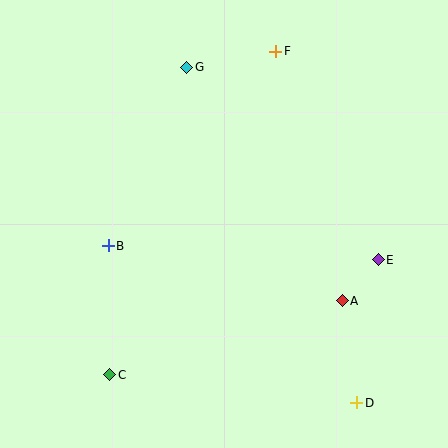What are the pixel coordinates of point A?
Point A is at (342, 301).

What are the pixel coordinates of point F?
Point F is at (276, 51).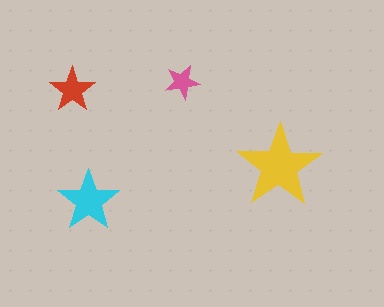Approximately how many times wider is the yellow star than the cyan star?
About 1.5 times wider.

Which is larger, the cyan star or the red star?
The cyan one.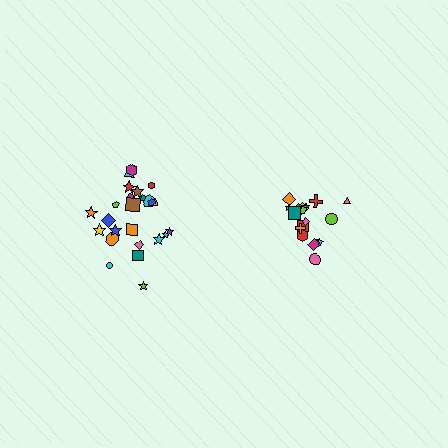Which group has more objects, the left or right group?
The left group.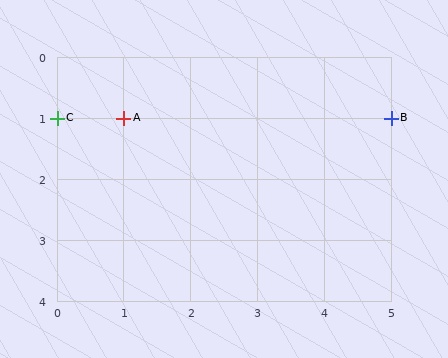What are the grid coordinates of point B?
Point B is at grid coordinates (5, 1).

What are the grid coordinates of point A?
Point A is at grid coordinates (1, 1).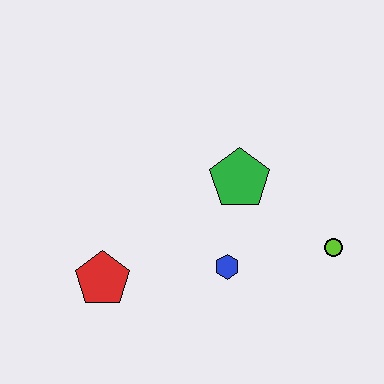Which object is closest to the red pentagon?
The blue hexagon is closest to the red pentagon.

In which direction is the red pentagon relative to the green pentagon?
The red pentagon is to the left of the green pentagon.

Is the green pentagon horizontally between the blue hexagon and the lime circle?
Yes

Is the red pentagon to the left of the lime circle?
Yes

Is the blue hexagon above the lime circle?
No